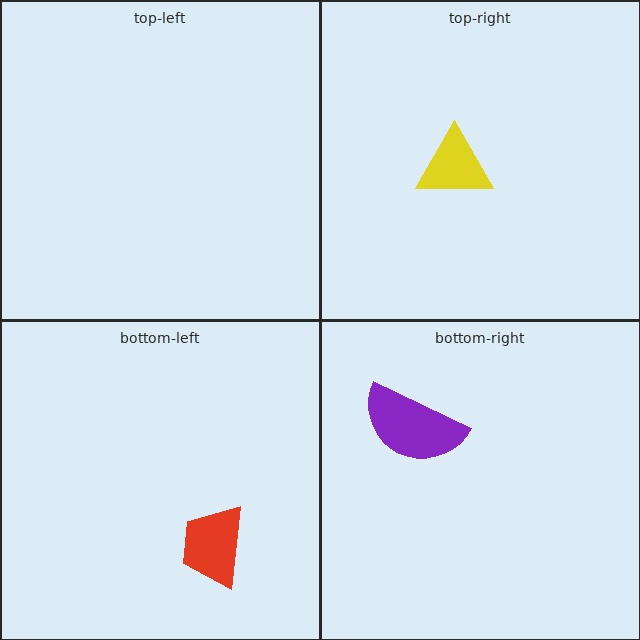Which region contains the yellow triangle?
The top-right region.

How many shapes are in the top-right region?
1.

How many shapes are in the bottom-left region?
1.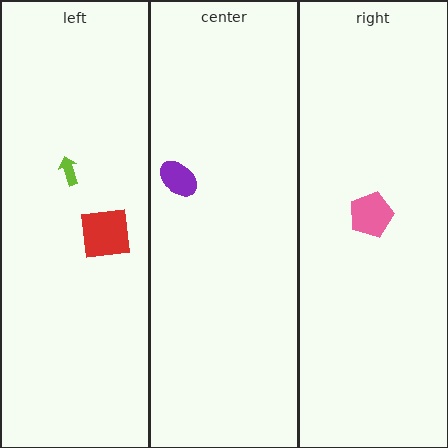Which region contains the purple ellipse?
The center region.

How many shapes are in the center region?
1.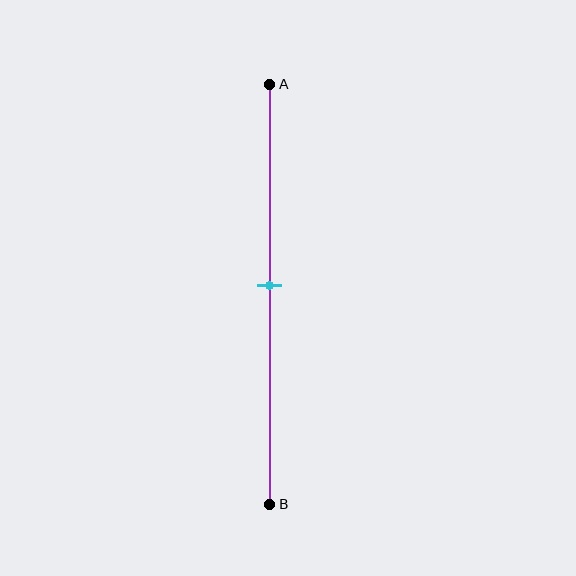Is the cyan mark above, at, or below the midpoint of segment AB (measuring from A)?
The cyan mark is approximately at the midpoint of segment AB.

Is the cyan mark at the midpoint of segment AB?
Yes, the mark is approximately at the midpoint.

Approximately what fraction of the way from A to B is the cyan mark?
The cyan mark is approximately 50% of the way from A to B.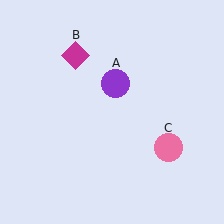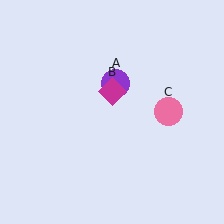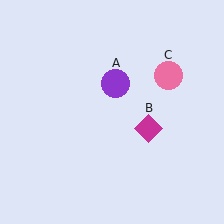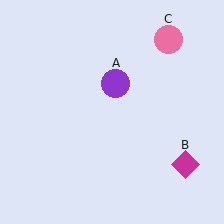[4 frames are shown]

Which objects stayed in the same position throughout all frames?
Purple circle (object A) remained stationary.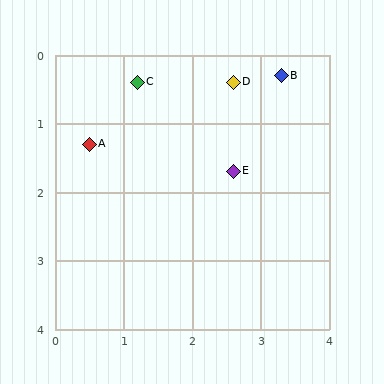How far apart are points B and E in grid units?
Points B and E are about 1.6 grid units apart.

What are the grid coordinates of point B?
Point B is at approximately (3.3, 0.3).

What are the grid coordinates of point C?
Point C is at approximately (1.2, 0.4).